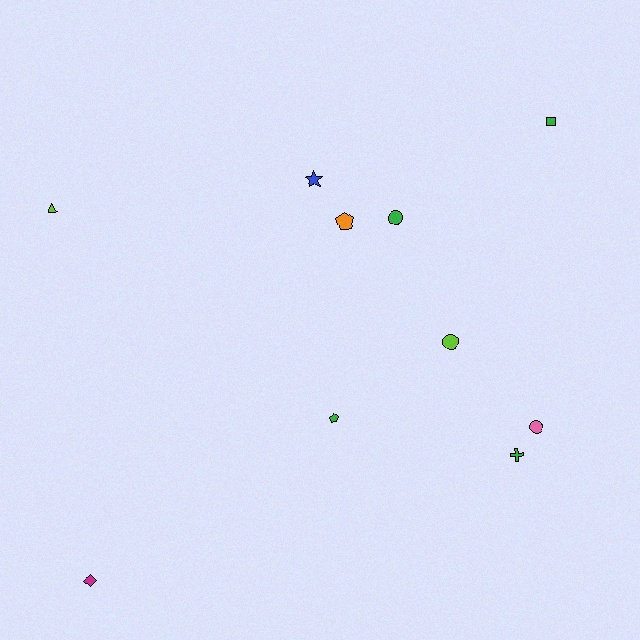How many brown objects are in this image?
There are no brown objects.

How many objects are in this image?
There are 10 objects.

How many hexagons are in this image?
There are no hexagons.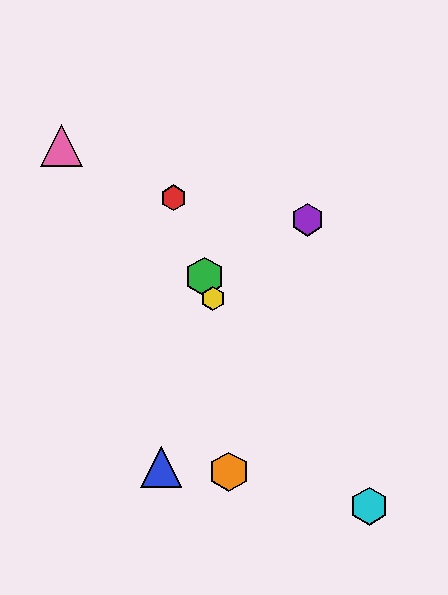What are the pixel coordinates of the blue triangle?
The blue triangle is at (161, 467).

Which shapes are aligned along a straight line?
The red hexagon, the green hexagon, the yellow hexagon are aligned along a straight line.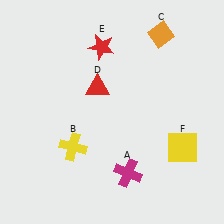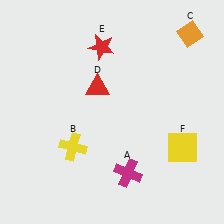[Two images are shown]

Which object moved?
The orange diamond (C) moved right.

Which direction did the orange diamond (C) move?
The orange diamond (C) moved right.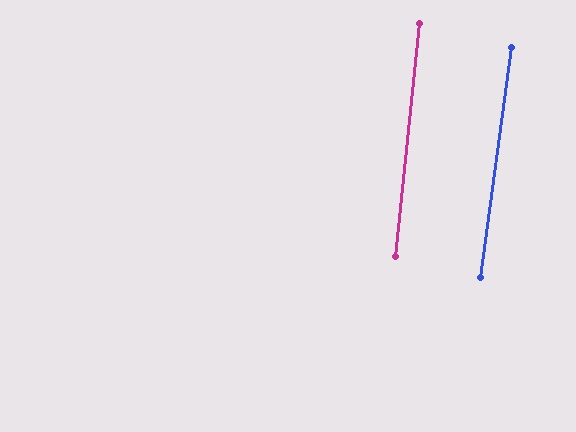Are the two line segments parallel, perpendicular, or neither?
Parallel — their directions differ by only 1.9°.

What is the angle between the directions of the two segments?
Approximately 2 degrees.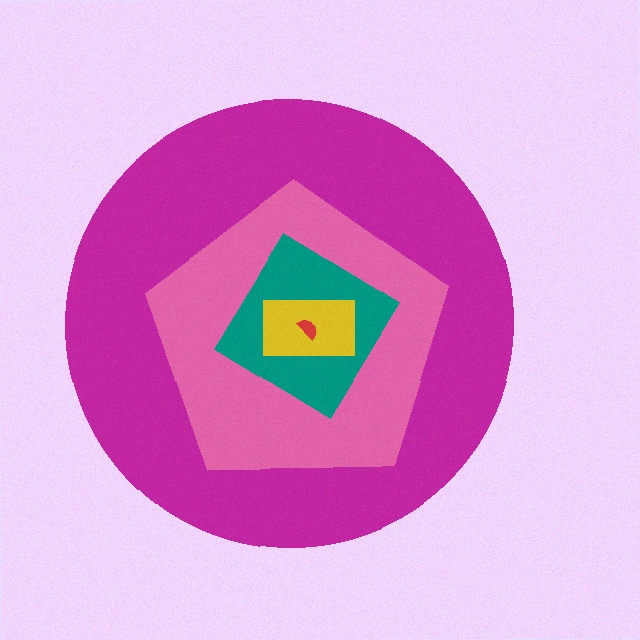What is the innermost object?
The red semicircle.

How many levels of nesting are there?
5.